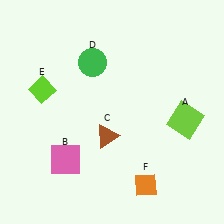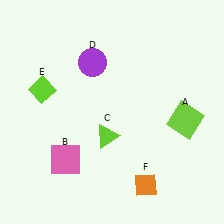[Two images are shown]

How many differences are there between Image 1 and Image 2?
There are 2 differences between the two images.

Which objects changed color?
C changed from brown to lime. D changed from green to purple.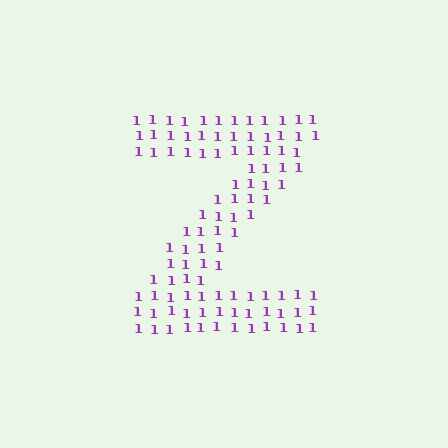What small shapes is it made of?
It is made of small digit 1's.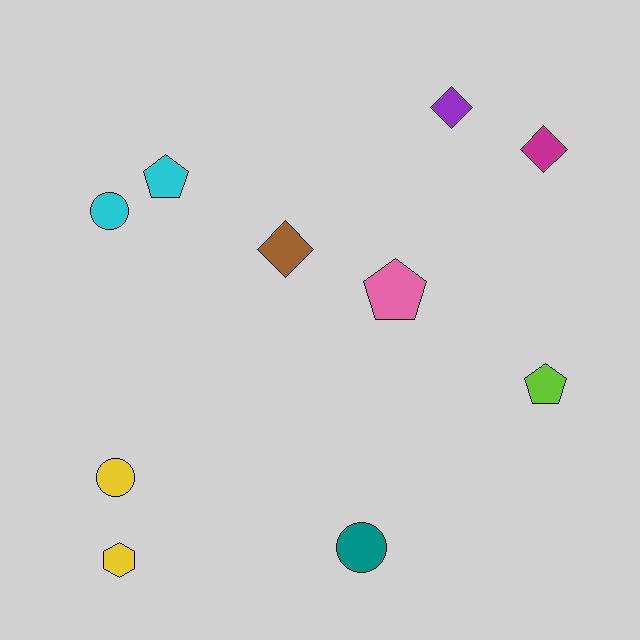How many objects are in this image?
There are 10 objects.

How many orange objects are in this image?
There are no orange objects.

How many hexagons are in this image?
There is 1 hexagon.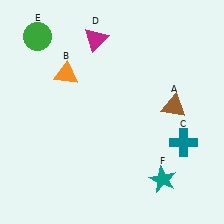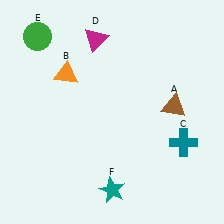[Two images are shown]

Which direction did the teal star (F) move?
The teal star (F) moved left.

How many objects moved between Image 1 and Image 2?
1 object moved between the two images.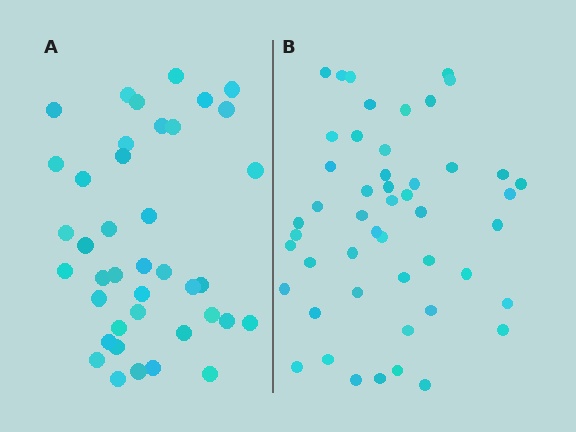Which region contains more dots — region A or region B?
Region B (the right region) has more dots.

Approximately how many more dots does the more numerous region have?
Region B has roughly 8 or so more dots than region A.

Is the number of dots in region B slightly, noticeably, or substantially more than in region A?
Region B has only slightly more — the two regions are fairly close. The ratio is roughly 1.2 to 1.